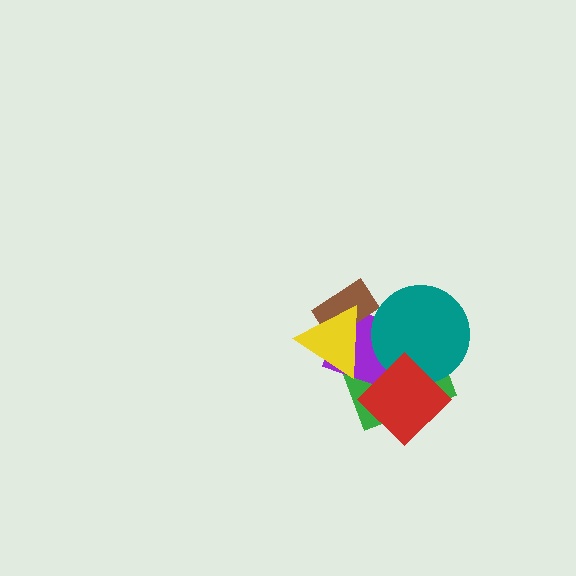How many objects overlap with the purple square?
5 objects overlap with the purple square.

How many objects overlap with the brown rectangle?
2 objects overlap with the brown rectangle.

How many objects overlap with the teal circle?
3 objects overlap with the teal circle.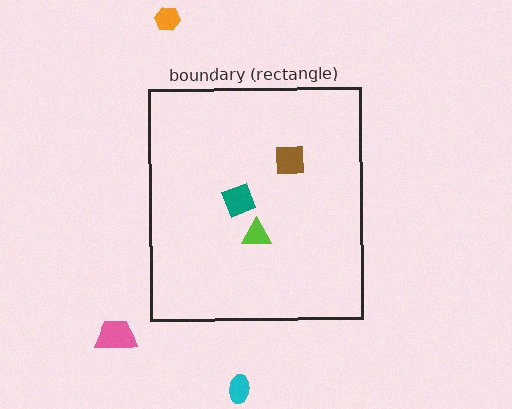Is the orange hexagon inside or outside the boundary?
Outside.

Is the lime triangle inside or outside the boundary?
Inside.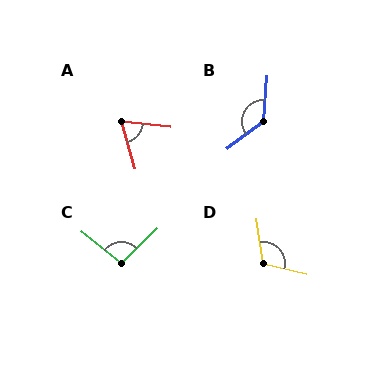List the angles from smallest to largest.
A (68°), C (98°), D (112°), B (131°).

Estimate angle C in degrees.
Approximately 98 degrees.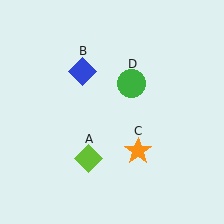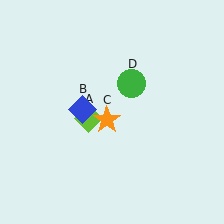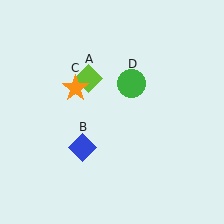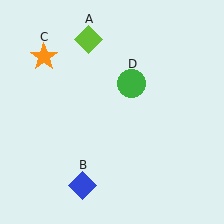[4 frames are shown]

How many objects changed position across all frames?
3 objects changed position: lime diamond (object A), blue diamond (object B), orange star (object C).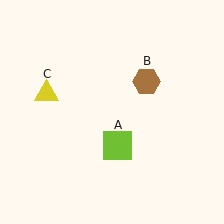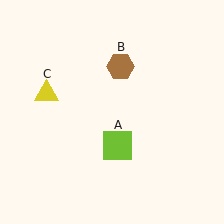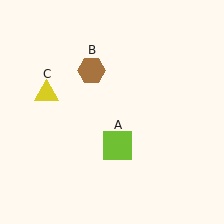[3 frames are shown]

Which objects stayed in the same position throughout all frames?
Lime square (object A) and yellow triangle (object C) remained stationary.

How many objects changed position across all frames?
1 object changed position: brown hexagon (object B).